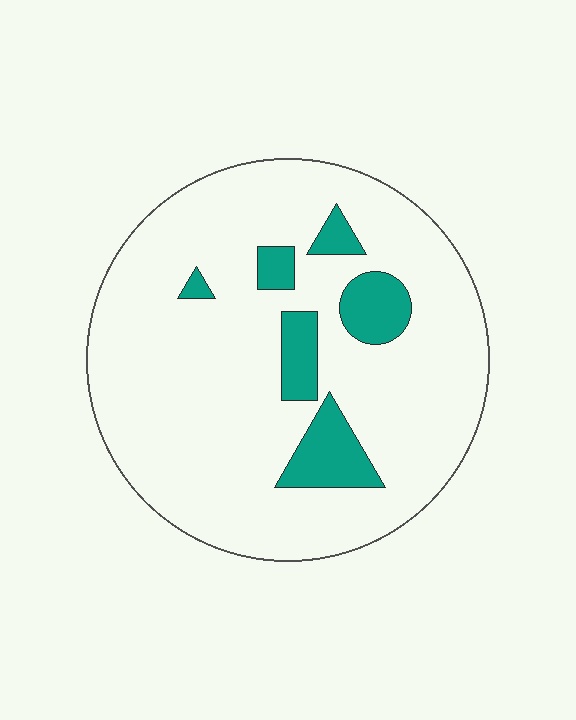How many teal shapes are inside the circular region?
6.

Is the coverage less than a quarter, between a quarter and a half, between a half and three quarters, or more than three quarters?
Less than a quarter.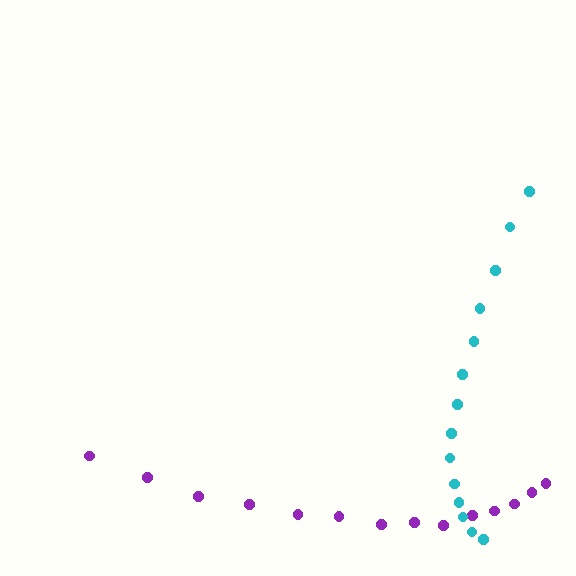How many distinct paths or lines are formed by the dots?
There are 2 distinct paths.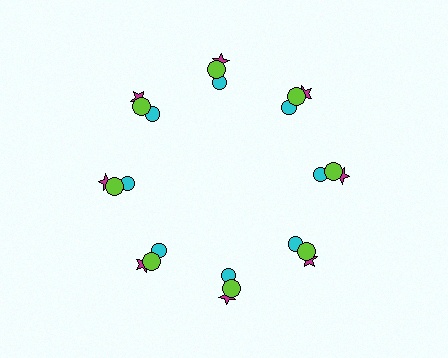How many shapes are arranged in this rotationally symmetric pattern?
There are 24 shapes, arranged in 8 groups of 3.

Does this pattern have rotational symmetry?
Yes, this pattern has 8-fold rotational symmetry. It looks the same after rotating 45 degrees around the center.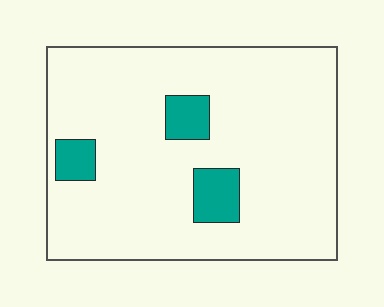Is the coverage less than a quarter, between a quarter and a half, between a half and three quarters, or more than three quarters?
Less than a quarter.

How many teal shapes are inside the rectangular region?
3.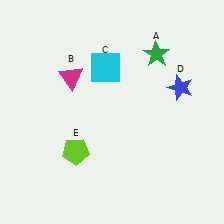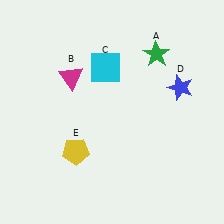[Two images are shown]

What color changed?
The pentagon (E) changed from lime in Image 1 to yellow in Image 2.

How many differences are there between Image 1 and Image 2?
There is 1 difference between the two images.